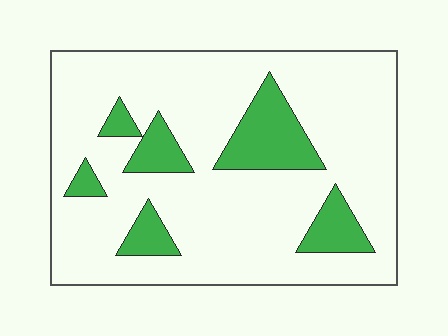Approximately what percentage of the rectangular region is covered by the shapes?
Approximately 20%.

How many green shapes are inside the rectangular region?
6.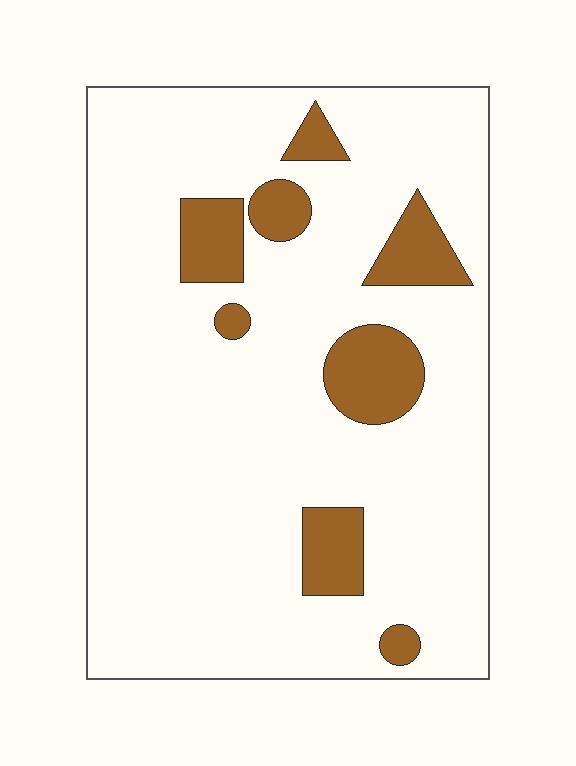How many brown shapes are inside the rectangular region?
8.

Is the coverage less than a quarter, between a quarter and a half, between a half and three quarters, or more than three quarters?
Less than a quarter.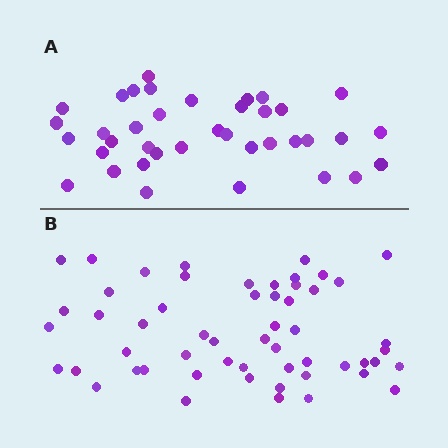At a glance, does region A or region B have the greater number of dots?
Region B (the bottom region) has more dots.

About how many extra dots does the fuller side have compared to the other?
Region B has approximately 15 more dots than region A.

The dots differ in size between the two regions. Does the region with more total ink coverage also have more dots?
No. Region A has more total ink coverage because its dots are larger, but region B actually contains more individual dots. Total area can be misleading — the number of items is what matters here.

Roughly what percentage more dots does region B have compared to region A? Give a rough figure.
About 45% more.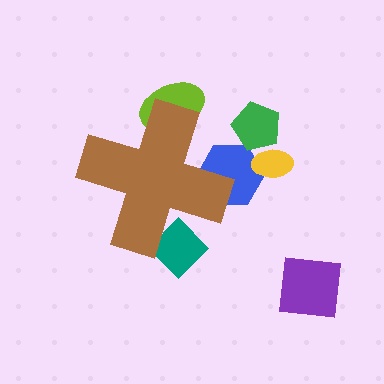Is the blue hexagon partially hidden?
Yes, the blue hexagon is partially hidden behind the brown cross.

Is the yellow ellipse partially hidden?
No, the yellow ellipse is fully visible.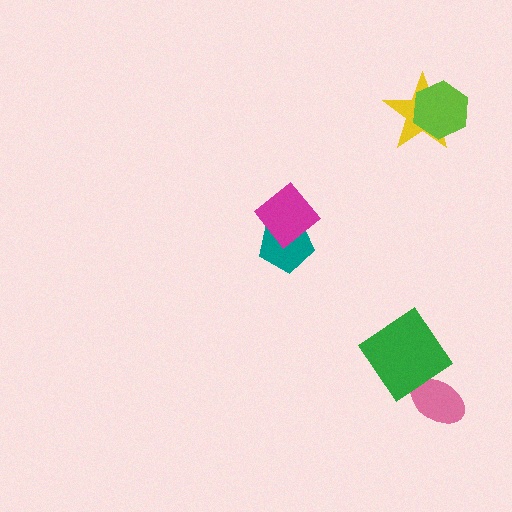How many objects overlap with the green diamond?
0 objects overlap with the green diamond.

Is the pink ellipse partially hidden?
No, no other shape covers it.